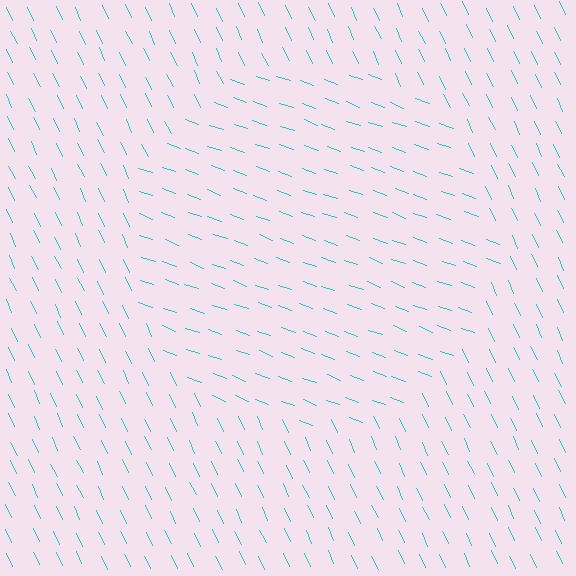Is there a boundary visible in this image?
Yes, there is a texture boundary formed by a change in line orientation.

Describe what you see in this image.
The image is filled with small cyan line segments. A circle region in the image has lines oriented differently from the surrounding lines, creating a visible texture boundary.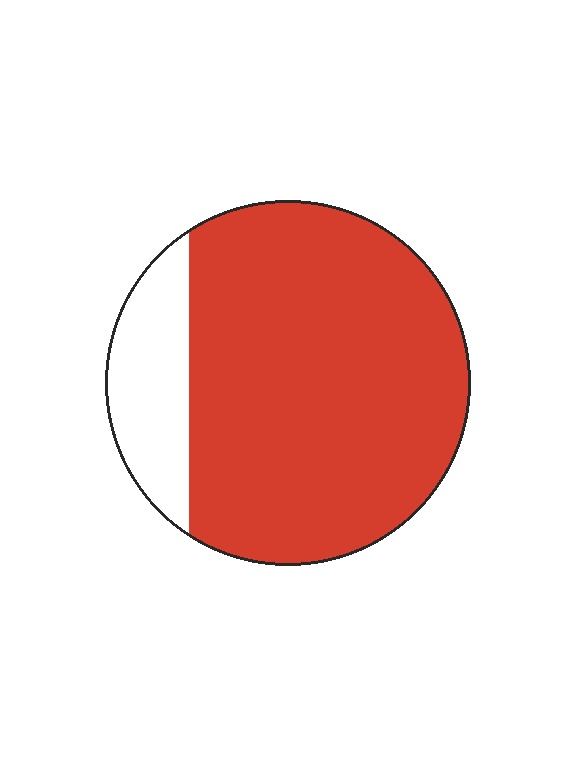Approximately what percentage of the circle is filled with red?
Approximately 85%.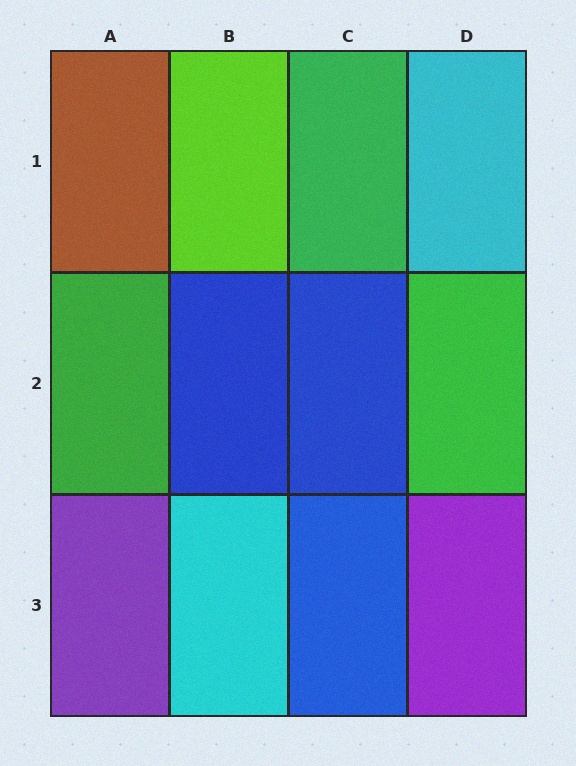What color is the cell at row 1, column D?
Cyan.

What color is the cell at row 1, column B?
Lime.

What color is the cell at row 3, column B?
Cyan.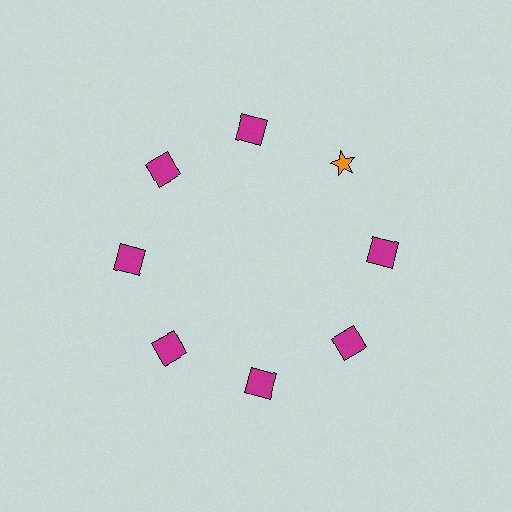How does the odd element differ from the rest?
It differs in both color (orange instead of magenta) and shape (star instead of square).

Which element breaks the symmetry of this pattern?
The orange star at roughly the 2 o'clock position breaks the symmetry. All other shapes are magenta squares.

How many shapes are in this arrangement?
There are 8 shapes arranged in a ring pattern.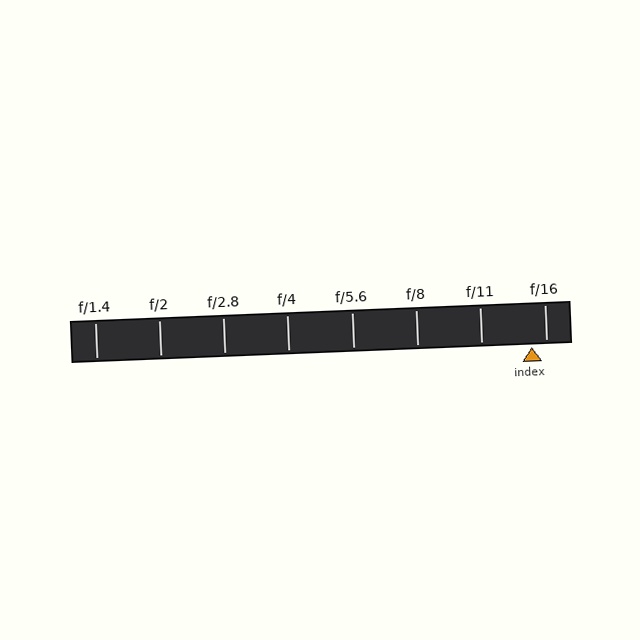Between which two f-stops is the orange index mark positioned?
The index mark is between f/11 and f/16.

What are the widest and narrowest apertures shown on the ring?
The widest aperture shown is f/1.4 and the narrowest is f/16.